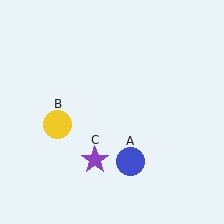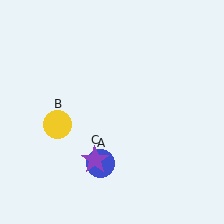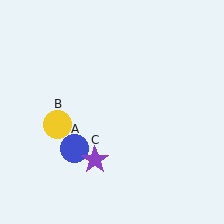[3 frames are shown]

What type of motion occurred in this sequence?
The blue circle (object A) rotated clockwise around the center of the scene.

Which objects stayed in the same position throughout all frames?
Yellow circle (object B) and purple star (object C) remained stationary.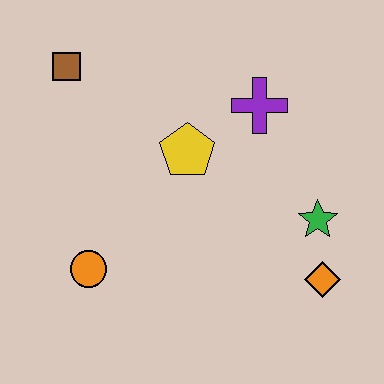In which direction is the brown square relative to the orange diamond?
The brown square is to the left of the orange diamond.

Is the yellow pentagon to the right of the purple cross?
No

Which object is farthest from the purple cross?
The orange circle is farthest from the purple cross.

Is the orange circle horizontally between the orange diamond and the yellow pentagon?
No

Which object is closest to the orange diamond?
The green star is closest to the orange diamond.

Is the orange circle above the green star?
No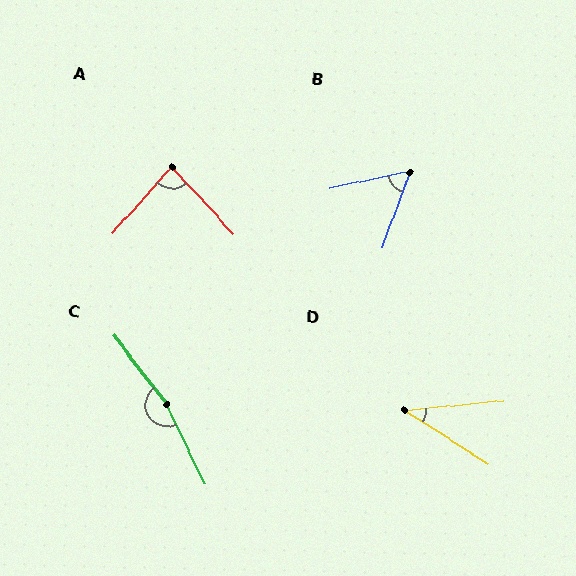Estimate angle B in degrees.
Approximately 57 degrees.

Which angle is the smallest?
D, at approximately 38 degrees.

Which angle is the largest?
C, at approximately 168 degrees.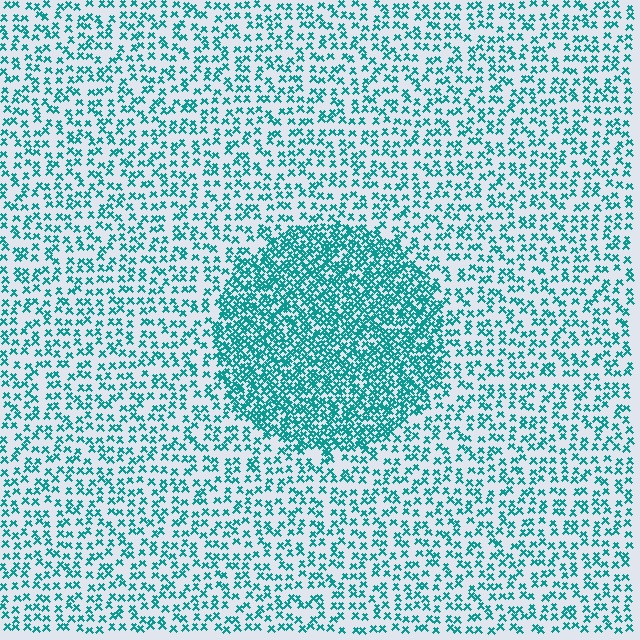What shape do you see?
I see a circle.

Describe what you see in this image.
The image contains small teal elements arranged at two different densities. A circle-shaped region is visible where the elements are more densely packed than the surrounding area.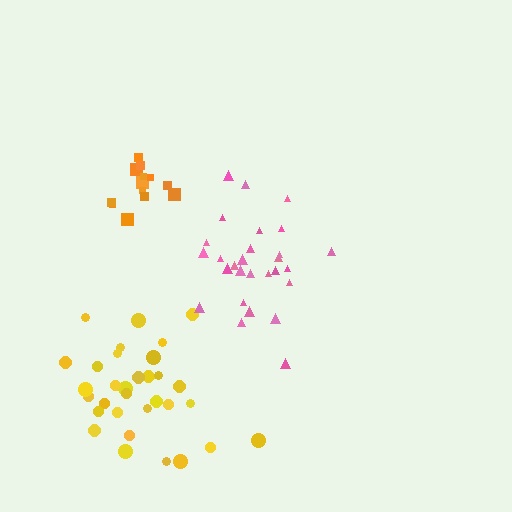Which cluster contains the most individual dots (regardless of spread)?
Yellow (32).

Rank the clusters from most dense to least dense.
pink, orange, yellow.